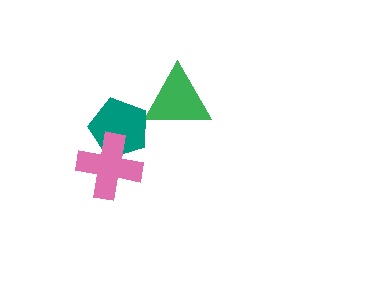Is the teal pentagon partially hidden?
Yes, it is partially covered by another shape.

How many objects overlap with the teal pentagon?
1 object overlaps with the teal pentagon.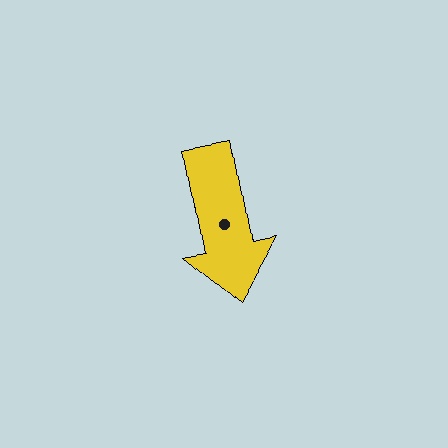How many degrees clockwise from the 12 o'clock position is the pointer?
Approximately 170 degrees.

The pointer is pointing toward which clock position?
Roughly 6 o'clock.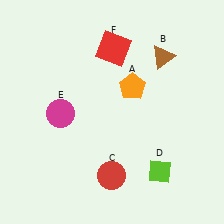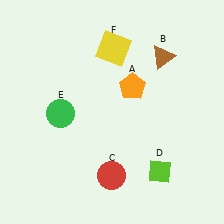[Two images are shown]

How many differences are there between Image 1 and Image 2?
There are 2 differences between the two images.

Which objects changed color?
E changed from magenta to green. F changed from red to yellow.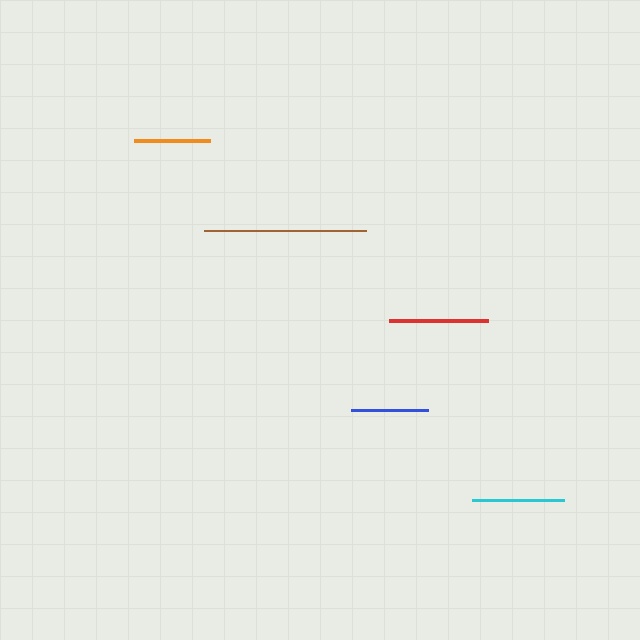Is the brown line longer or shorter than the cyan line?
The brown line is longer than the cyan line.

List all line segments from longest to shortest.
From longest to shortest: brown, red, cyan, blue, orange.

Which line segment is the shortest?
The orange line is the shortest at approximately 76 pixels.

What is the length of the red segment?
The red segment is approximately 99 pixels long.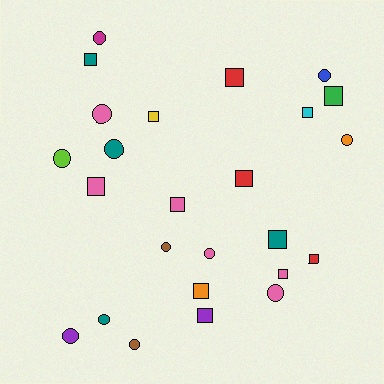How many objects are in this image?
There are 25 objects.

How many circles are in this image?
There are 12 circles.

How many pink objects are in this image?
There are 6 pink objects.